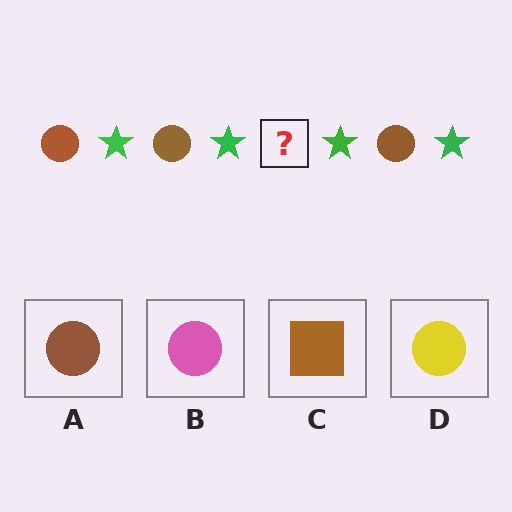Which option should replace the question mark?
Option A.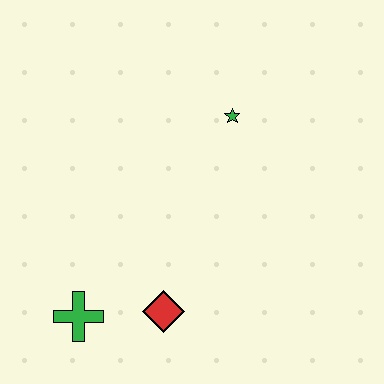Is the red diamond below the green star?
Yes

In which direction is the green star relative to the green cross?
The green star is above the green cross.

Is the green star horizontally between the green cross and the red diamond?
No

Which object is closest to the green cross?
The red diamond is closest to the green cross.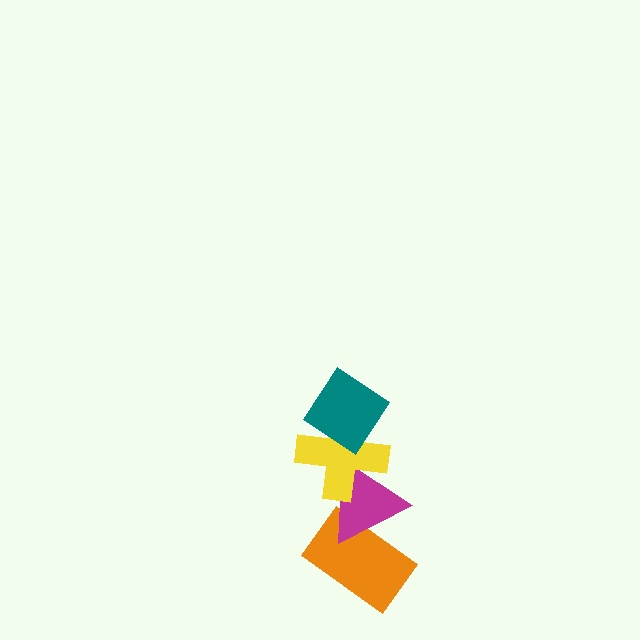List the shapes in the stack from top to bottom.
From top to bottom: the teal diamond, the yellow cross, the magenta triangle, the orange rectangle.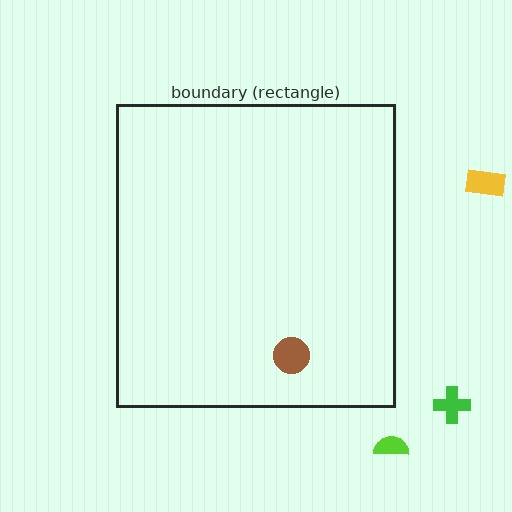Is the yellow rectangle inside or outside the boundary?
Outside.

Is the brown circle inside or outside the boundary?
Inside.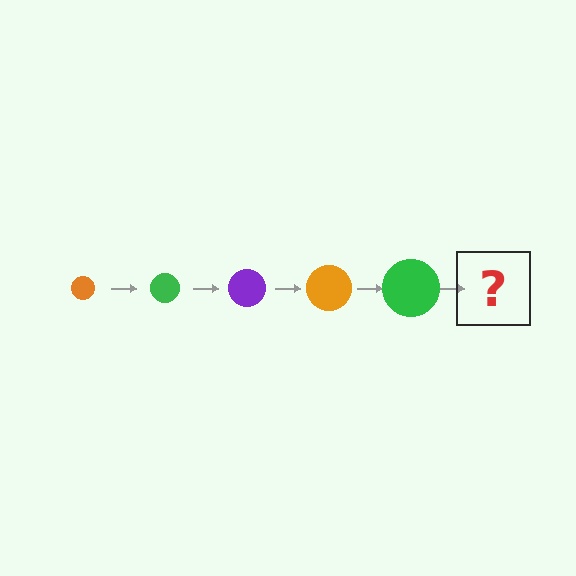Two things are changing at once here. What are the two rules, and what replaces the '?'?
The two rules are that the circle grows larger each step and the color cycles through orange, green, and purple. The '?' should be a purple circle, larger than the previous one.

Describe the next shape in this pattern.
It should be a purple circle, larger than the previous one.